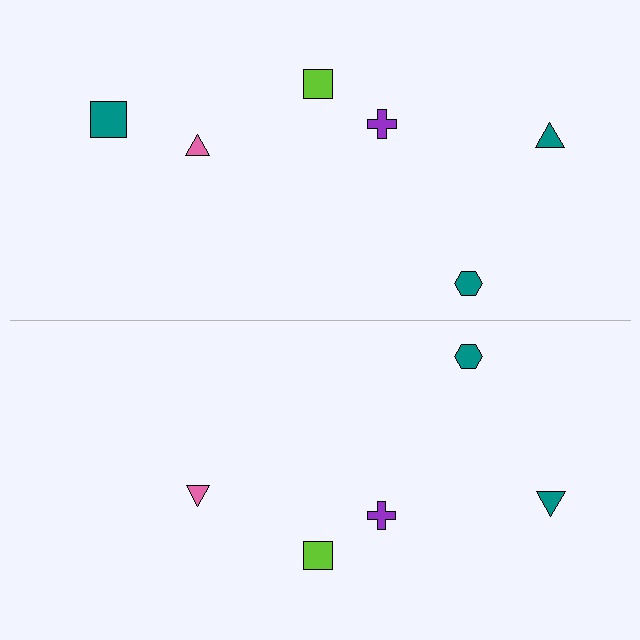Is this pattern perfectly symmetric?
No, the pattern is not perfectly symmetric. A teal square is missing from the bottom side.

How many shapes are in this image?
There are 11 shapes in this image.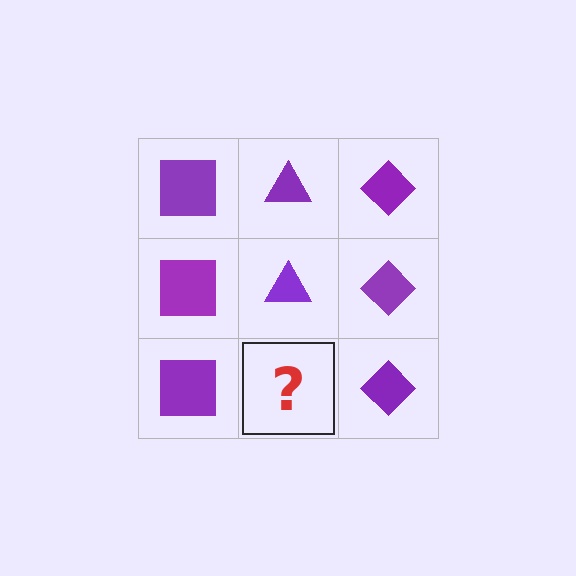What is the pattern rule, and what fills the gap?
The rule is that each column has a consistent shape. The gap should be filled with a purple triangle.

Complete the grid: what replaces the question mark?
The question mark should be replaced with a purple triangle.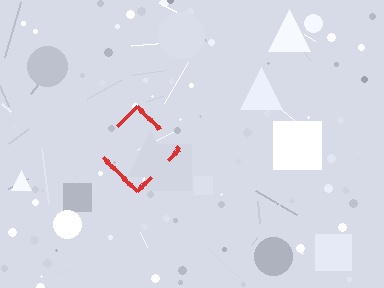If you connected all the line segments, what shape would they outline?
They would outline a diamond.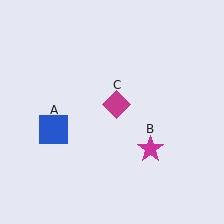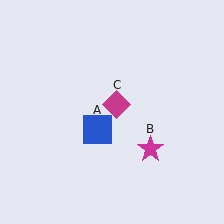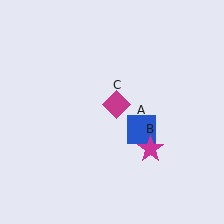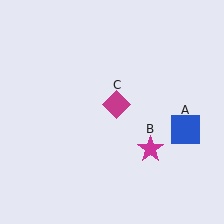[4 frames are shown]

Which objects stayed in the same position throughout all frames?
Magenta star (object B) and magenta diamond (object C) remained stationary.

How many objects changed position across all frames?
1 object changed position: blue square (object A).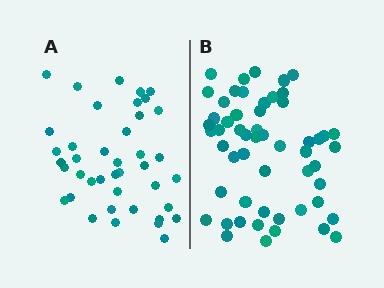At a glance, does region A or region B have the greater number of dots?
Region B (the right region) has more dots.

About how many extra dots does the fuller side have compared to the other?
Region B has approximately 15 more dots than region A.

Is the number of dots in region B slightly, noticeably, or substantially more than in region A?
Region B has noticeably more, but not dramatically so. The ratio is roughly 1.3 to 1.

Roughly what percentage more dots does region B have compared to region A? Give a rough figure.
About 35% more.